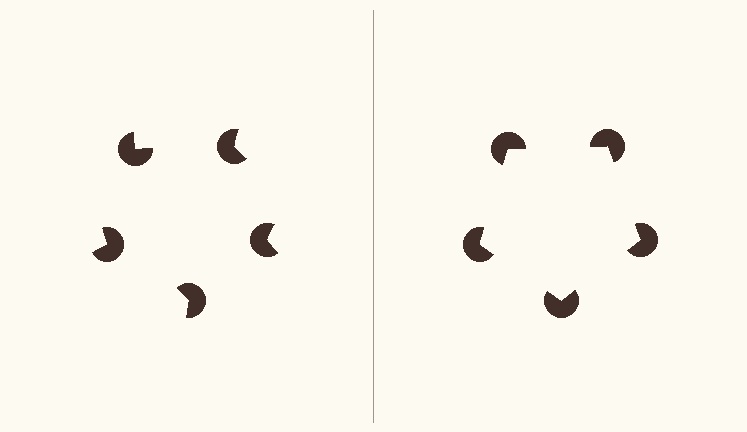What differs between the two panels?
The pac-man discs are positioned identically on both sides; only the wedge orientations differ. On the right they align to a pentagon; on the left they are misaligned.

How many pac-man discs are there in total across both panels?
10 — 5 on each side.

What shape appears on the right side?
An illusory pentagon.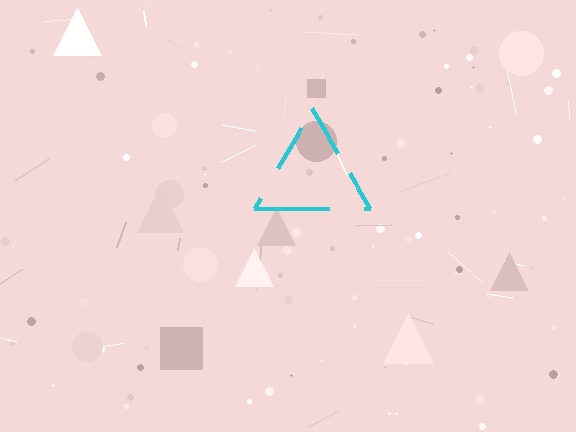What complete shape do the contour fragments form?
The contour fragments form a triangle.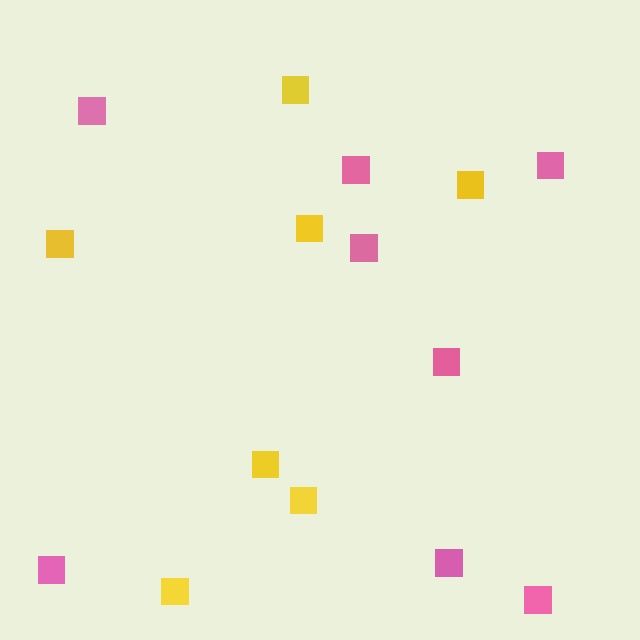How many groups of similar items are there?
There are 2 groups: one group of pink squares (8) and one group of yellow squares (7).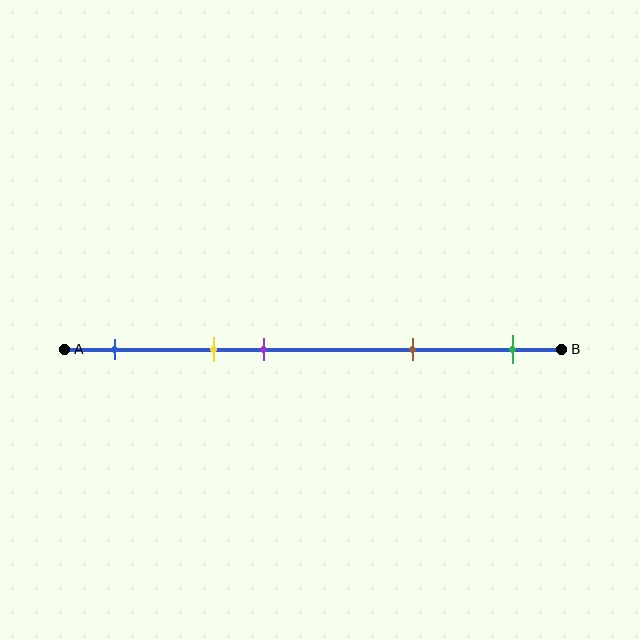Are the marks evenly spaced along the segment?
No, the marks are not evenly spaced.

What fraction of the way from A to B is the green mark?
The green mark is approximately 90% (0.9) of the way from A to B.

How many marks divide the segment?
There are 5 marks dividing the segment.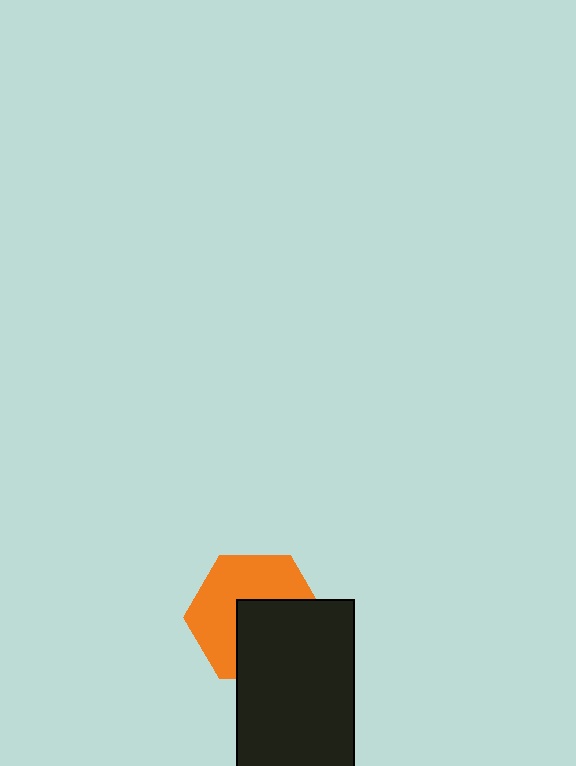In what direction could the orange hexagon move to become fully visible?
The orange hexagon could move toward the upper-left. That would shift it out from behind the black rectangle entirely.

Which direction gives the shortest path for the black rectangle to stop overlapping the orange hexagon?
Moving toward the lower-right gives the shortest separation.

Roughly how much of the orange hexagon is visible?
About half of it is visible (roughly 54%).